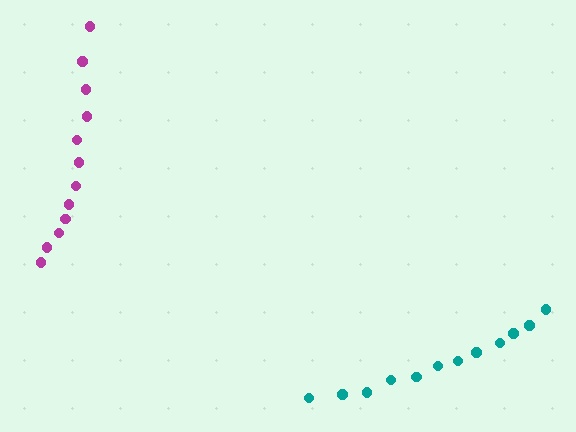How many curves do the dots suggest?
There are 2 distinct paths.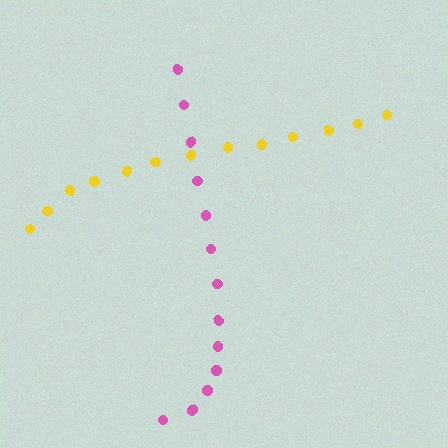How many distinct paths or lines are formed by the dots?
There are 2 distinct paths.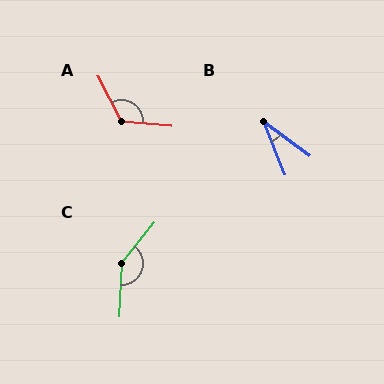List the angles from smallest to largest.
B (31°), A (122°), C (143°).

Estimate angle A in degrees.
Approximately 122 degrees.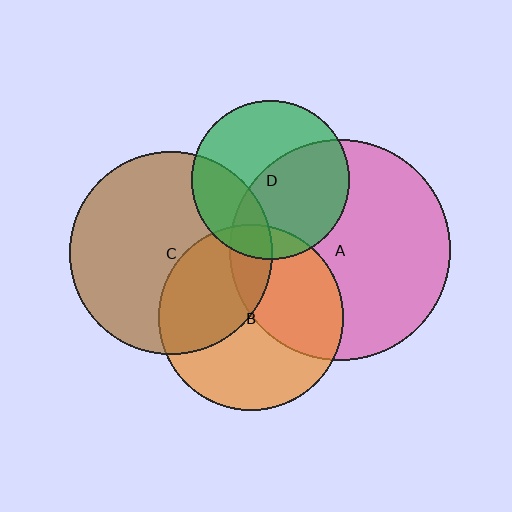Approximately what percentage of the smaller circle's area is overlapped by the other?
Approximately 10%.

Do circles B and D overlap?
Yes.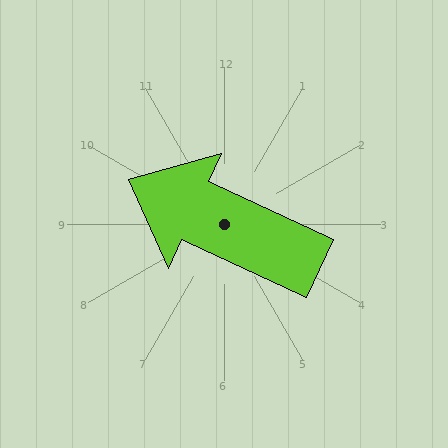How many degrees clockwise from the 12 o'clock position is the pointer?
Approximately 295 degrees.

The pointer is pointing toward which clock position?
Roughly 10 o'clock.